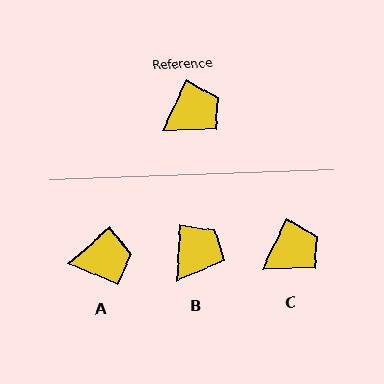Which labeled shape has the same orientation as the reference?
C.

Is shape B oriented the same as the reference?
No, it is off by about 22 degrees.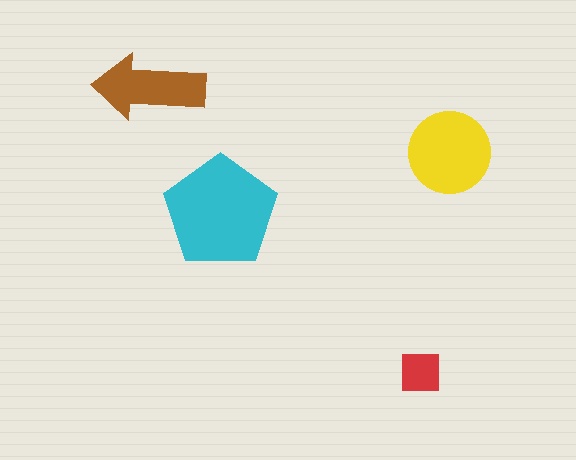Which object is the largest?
The cyan pentagon.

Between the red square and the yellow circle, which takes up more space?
The yellow circle.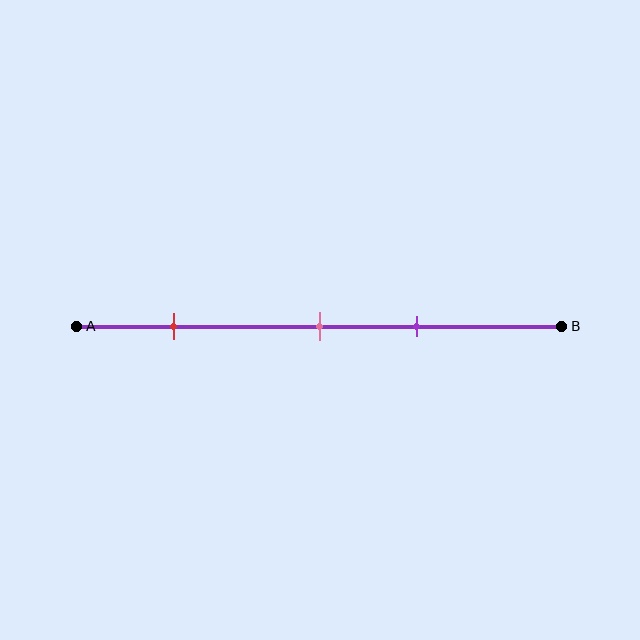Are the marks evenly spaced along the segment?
No, the marks are not evenly spaced.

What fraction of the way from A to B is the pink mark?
The pink mark is approximately 50% (0.5) of the way from A to B.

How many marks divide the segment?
There are 3 marks dividing the segment.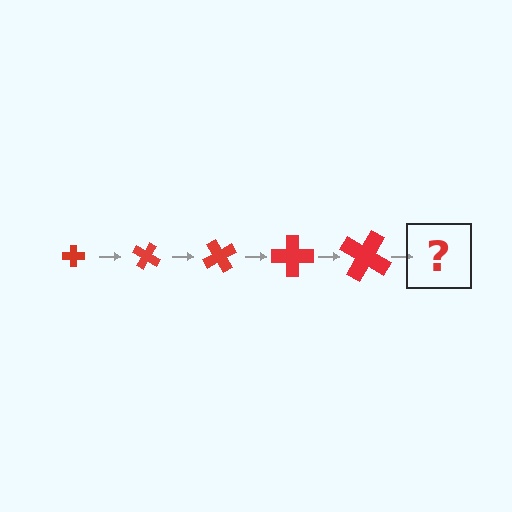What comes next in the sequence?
The next element should be a cross, larger than the previous one and rotated 150 degrees from the start.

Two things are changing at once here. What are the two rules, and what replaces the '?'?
The two rules are that the cross grows larger each step and it rotates 30 degrees each step. The '?' should be a cross, larger than the previous one and rotated 150 degrees from the start.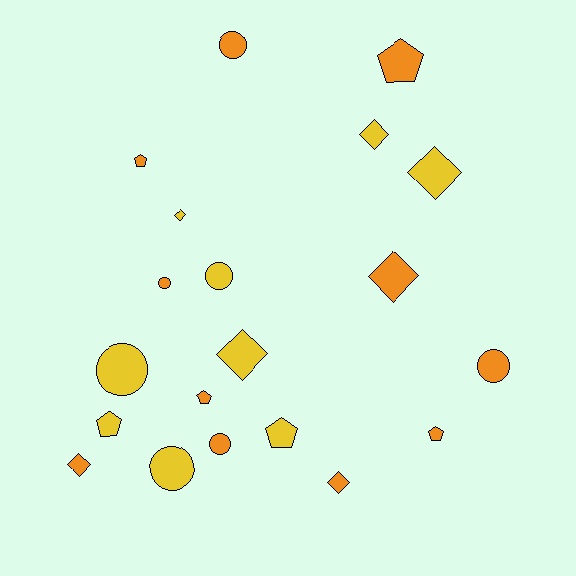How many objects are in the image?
There are 20 objects.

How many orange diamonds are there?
There are 3 orange diamonds.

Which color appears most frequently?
Orange, with 11 objects.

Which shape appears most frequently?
Diamond, with 7 objects.